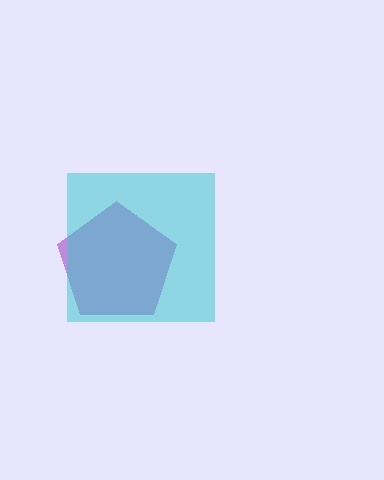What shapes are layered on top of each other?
The layered shapes are: a purple pentagon, a cyan square.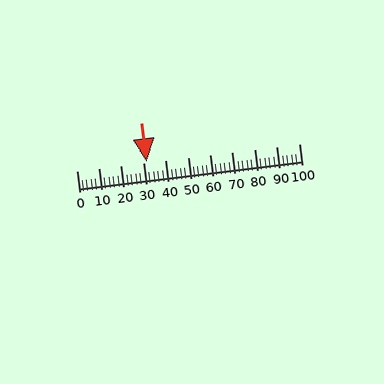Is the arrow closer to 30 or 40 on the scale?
The arrow is closer to 30.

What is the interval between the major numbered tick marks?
The major tick marks are spaced 10 units apart.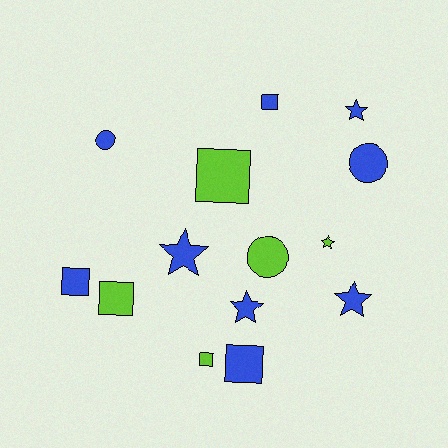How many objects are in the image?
There are 14 objects.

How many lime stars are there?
There is 1 lime star.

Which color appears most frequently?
Blue, with 9 objects.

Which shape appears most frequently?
Square, with 6 objects.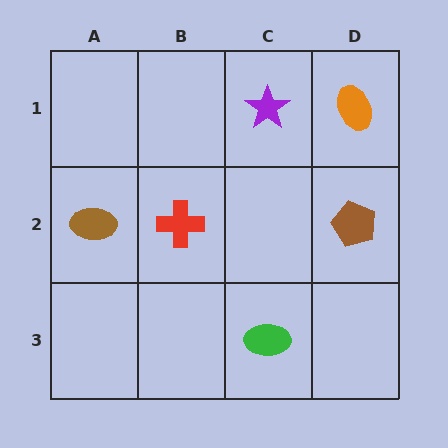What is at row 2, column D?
A brown pentagon.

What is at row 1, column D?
An orange ellipse.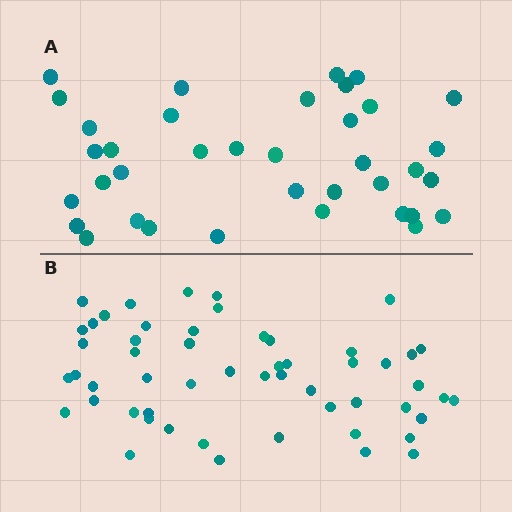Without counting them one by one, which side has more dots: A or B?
Region B (the bottom region) has more dots.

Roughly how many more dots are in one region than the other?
Region B has approximately 15 more dots than region A.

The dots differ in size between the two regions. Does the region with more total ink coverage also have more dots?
No. Region A has more total ink coverage because its dots are larger, but region B actually contains more individual dots. Total area can be misleading — the number of items is what matters here.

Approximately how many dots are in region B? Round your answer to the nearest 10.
About 50 dots. (The exact count is 54, which rounds to 50.)